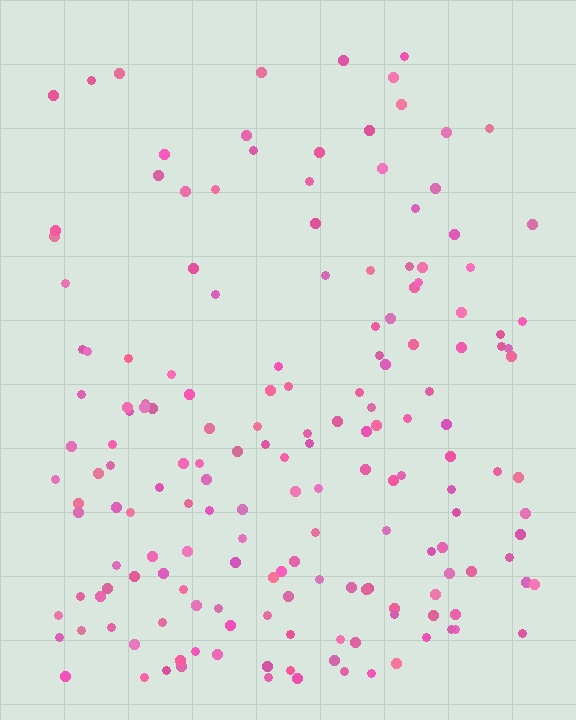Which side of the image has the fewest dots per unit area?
The top.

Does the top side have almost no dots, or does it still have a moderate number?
Still a moderate number, just noticeably fewer than the bottom.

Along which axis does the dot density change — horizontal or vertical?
Vertical.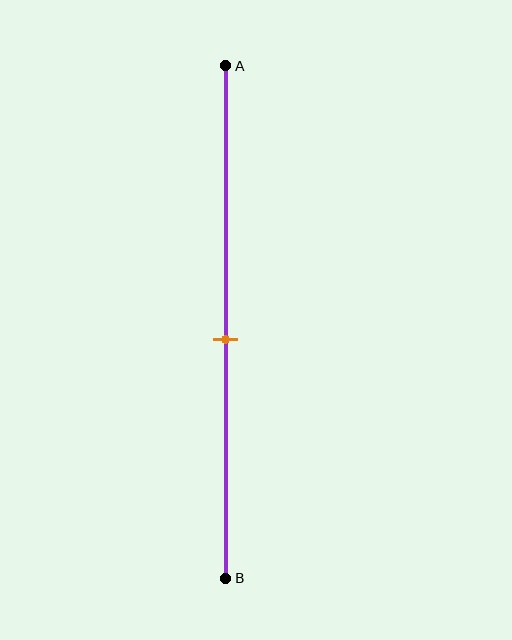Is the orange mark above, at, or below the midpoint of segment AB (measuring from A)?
The orange mark is below the midpoint of segment AB.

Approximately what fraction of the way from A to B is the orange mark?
The orange mark is approximately 55% of the way from A to B.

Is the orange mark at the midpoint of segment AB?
No, the mark is at about 55% from A, not at the 50% midpoint.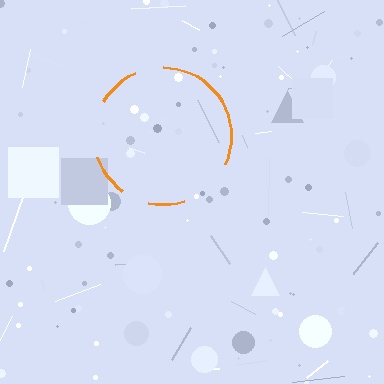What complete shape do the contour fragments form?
The contour fragments form a circle.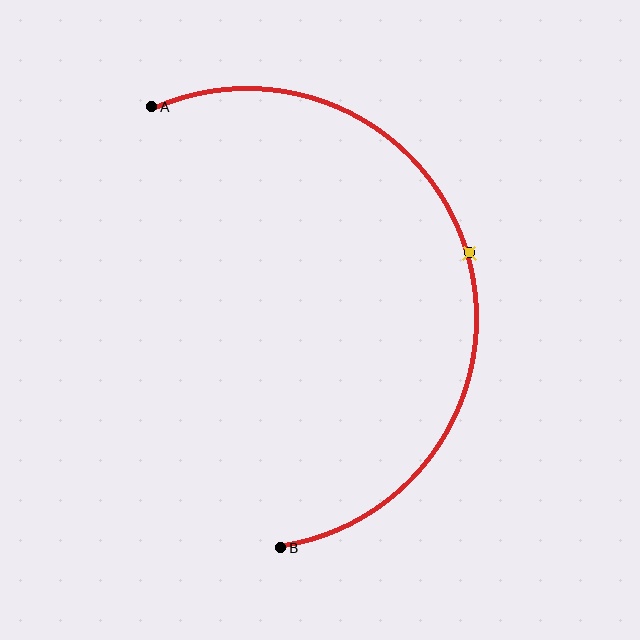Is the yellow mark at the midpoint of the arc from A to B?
Yes. The yellow mark lies on the arc at equal arc-length from both A and B — it is the arc midpoint.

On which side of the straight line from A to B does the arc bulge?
The arc bulges to the right of the straight line connecting A and B.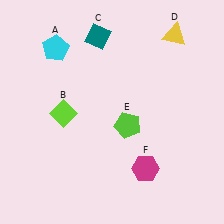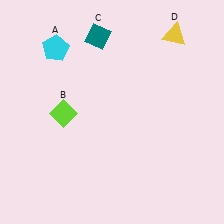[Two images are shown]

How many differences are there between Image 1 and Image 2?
There are 2 differences between the two images.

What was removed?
The lime pentagon (E), the magenta hexagon (F) were removed in Image 2.